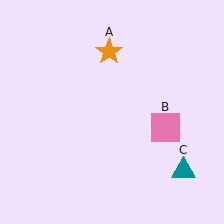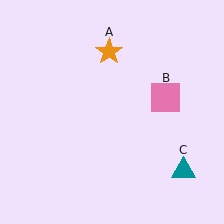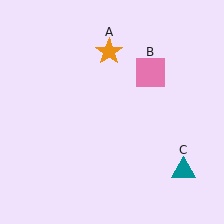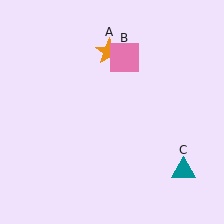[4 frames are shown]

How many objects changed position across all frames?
1 object changed position: pink square (object B).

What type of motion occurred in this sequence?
The pink square (object B) rotated counterclockwise around the center of the scene.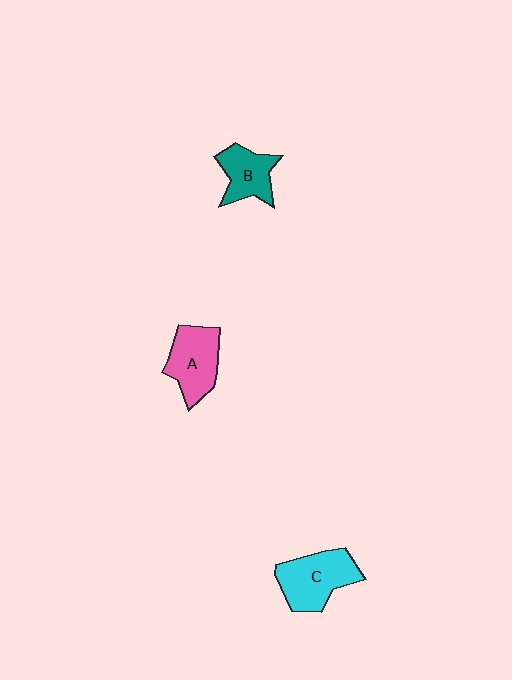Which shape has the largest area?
Shape C (cyan).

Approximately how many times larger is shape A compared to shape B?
Approximately 1.3 times.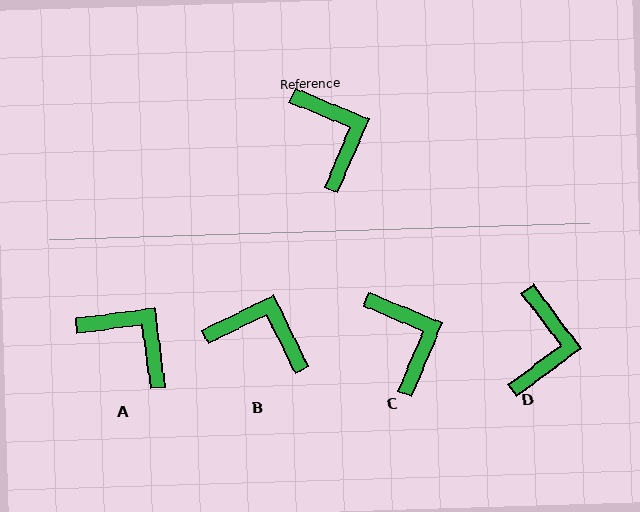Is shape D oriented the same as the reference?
No, it is off by about 31 degrees.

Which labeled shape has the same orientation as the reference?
C.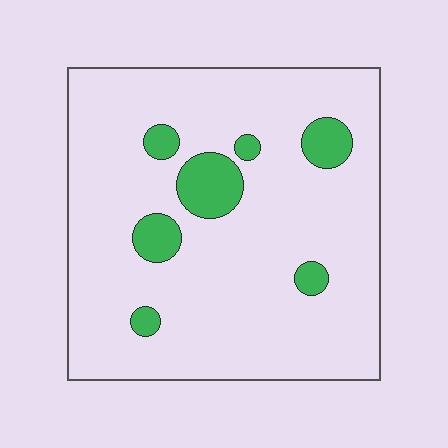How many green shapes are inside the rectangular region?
7.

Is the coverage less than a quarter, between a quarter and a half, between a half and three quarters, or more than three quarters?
Less than a quarter.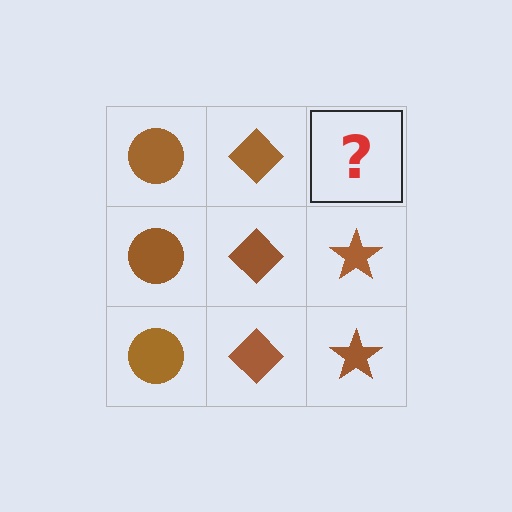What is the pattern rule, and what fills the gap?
The rule is that each column has a consistent shape. The gap should be filled with a brown star.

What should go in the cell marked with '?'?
The missing cell should contain a brown star.